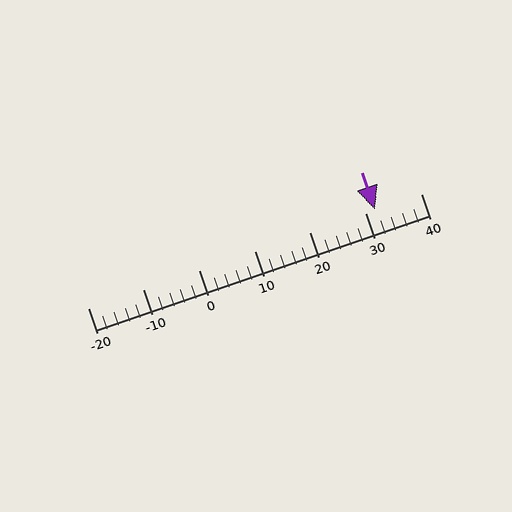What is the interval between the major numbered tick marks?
The major tick marks are spaced 10 units apart.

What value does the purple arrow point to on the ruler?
The purple arrow points to approximately 32.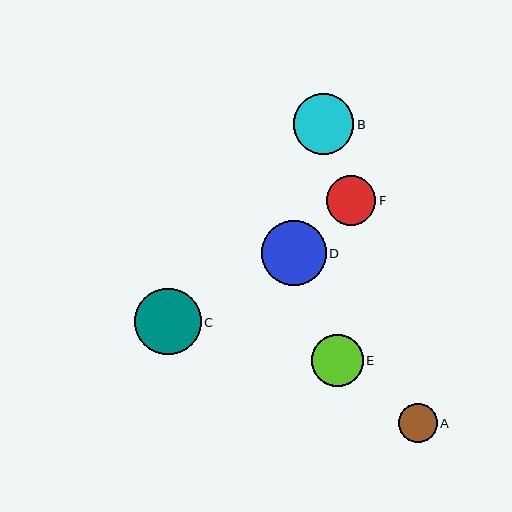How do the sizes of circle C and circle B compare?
Circle C and circle B are approximately the same size.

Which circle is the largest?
Circle C is the largest with a size of approximately 66 pixels.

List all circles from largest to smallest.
From largest to smallest: C, D, B, E, F, A.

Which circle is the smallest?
Circle A is the smallest with a size of approximately 39 pixels.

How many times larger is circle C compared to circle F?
Circle C is approximately 1.3 times the size of circle F.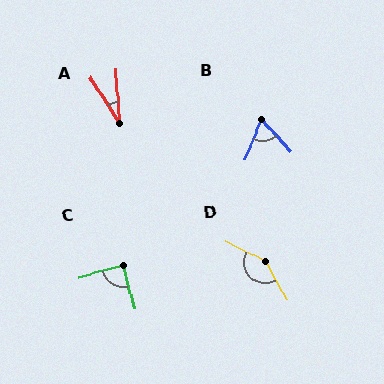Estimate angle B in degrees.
Approximately 65 degrees.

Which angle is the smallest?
A, at approximately 29 degrees.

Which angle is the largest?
D, at approximately 146 degrees.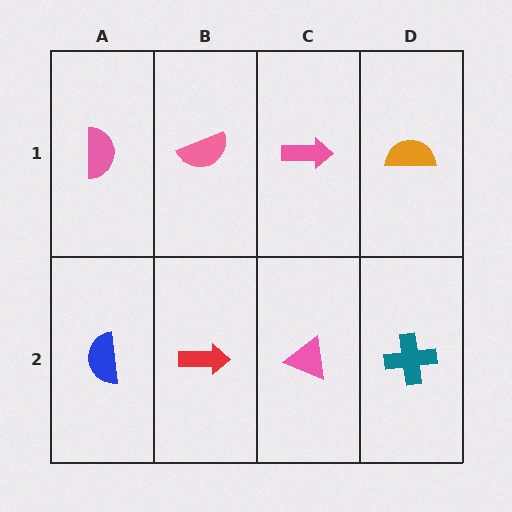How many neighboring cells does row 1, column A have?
2.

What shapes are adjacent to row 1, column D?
A teal cross (row 2, column D), a pink arrow (row 1, column C).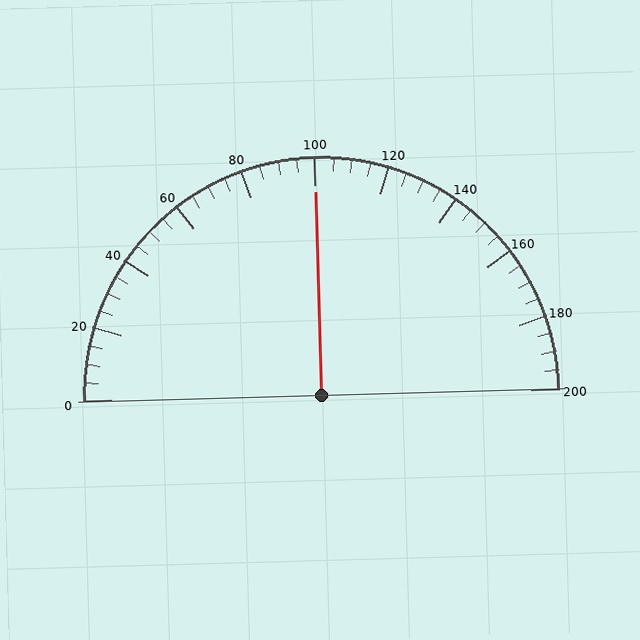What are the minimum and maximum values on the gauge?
The gauge ranges from 0 to 200.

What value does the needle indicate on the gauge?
The needle indicates approximately 100.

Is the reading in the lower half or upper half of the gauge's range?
The reading is in the upper half of the range (0 to 200).